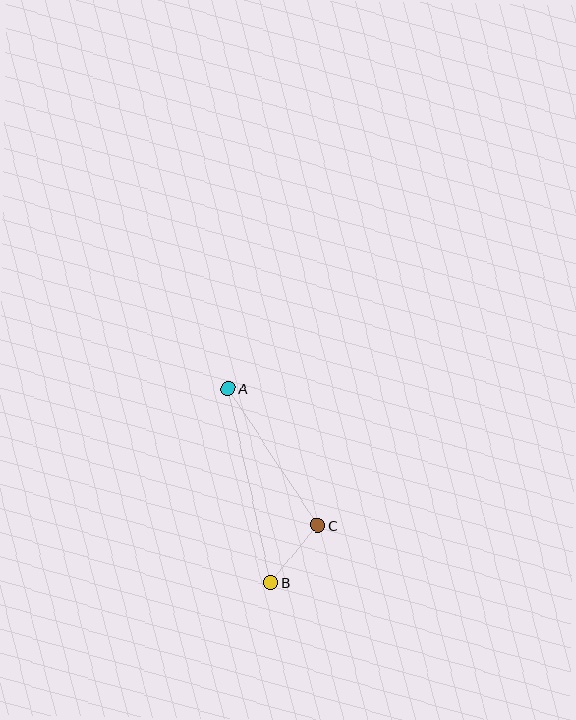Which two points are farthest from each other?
Points A and B are farthest from each other.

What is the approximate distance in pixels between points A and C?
The distance between A and C is approximately 164 pixels.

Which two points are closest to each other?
Points B and C are closest to each other.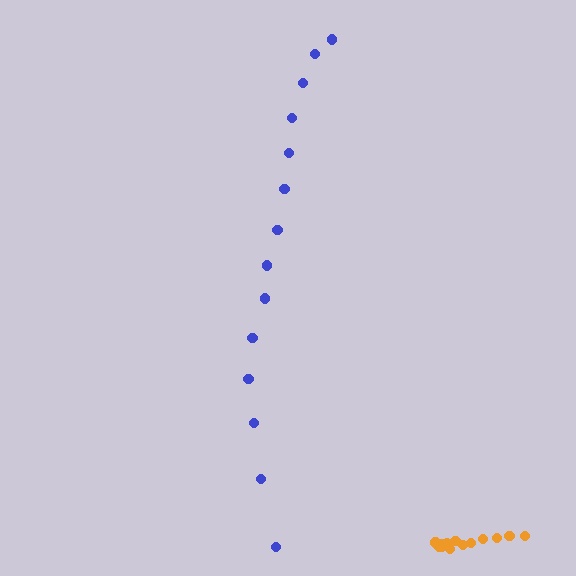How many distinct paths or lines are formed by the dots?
There are 2 distinct paths.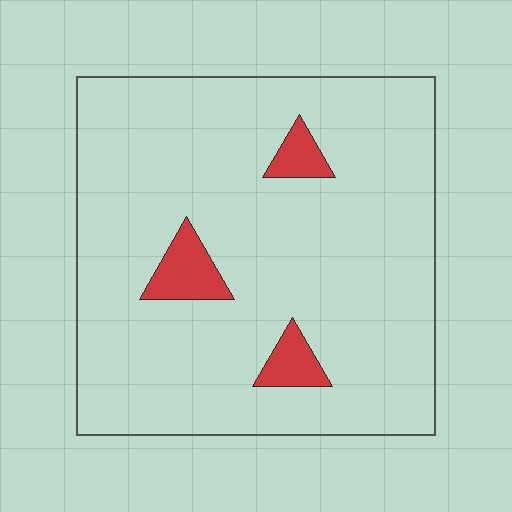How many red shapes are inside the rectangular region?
3.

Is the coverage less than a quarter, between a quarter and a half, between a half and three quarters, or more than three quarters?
Less than a quarter.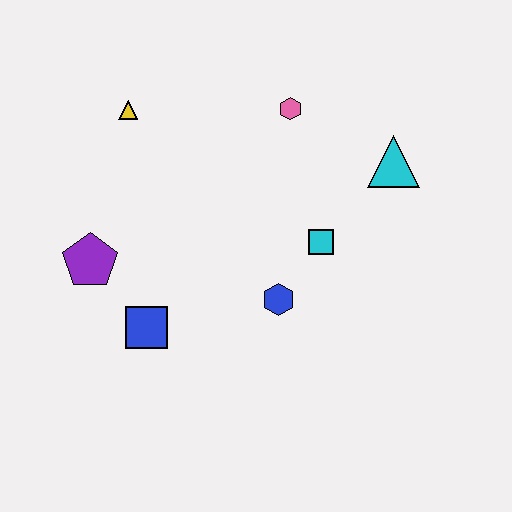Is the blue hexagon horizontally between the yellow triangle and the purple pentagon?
No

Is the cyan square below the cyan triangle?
Yes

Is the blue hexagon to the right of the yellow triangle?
Yes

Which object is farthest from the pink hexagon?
The blue square is farthest from the pink hexagon.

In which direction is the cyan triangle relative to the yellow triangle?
The cyan triangle is to the right of the yellow triangle.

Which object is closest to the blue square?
The purple pentagon is closest to the blue square.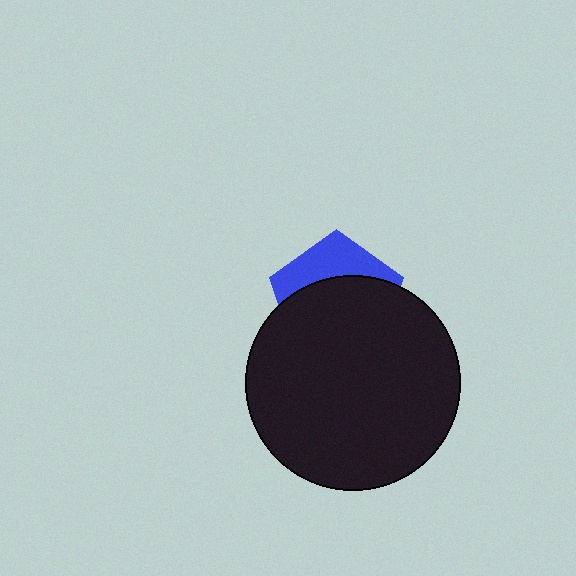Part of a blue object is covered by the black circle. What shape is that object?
It is a pentagon.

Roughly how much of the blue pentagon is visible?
A small part of it is visible (roughly 33%).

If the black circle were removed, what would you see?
You would see the complete blue pentagon.